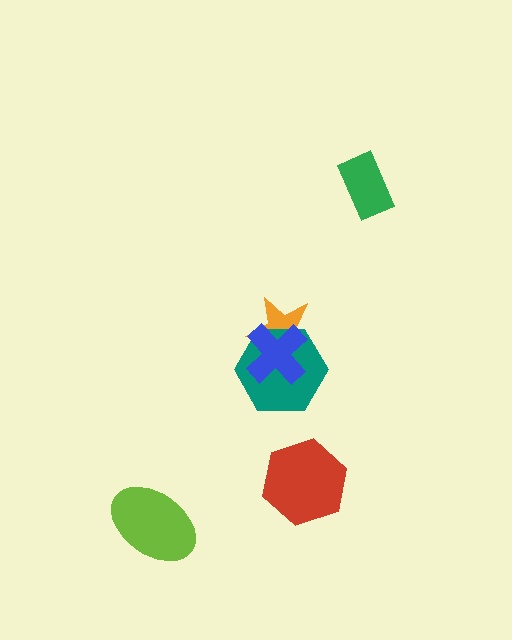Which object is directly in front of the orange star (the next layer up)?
The teal hexagon is directly in front of the orange star.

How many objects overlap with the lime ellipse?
0 objects overlap with the lime ellipse.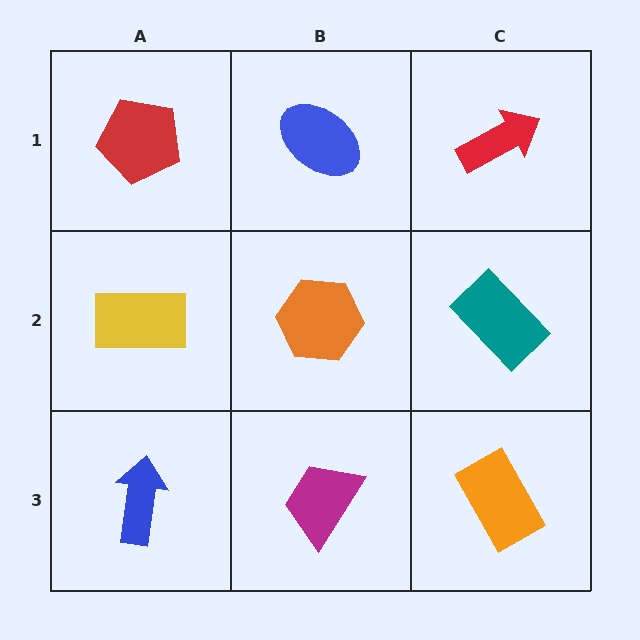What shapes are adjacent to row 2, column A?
A red pentagon (row 1, column A), a blue arrow (row 3, column A), an orange hexagon (row 2, column B).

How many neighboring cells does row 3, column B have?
3.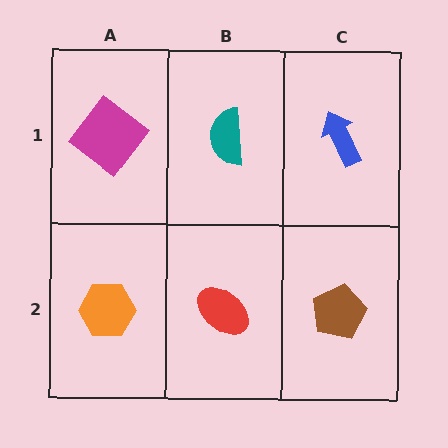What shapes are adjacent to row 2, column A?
A magenta diamond (row 1, column A), a red ellipse (row 2, column B).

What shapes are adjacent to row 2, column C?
A blue arrow (row 1, column C), a red ellipse (row 2, column B).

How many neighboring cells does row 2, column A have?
2.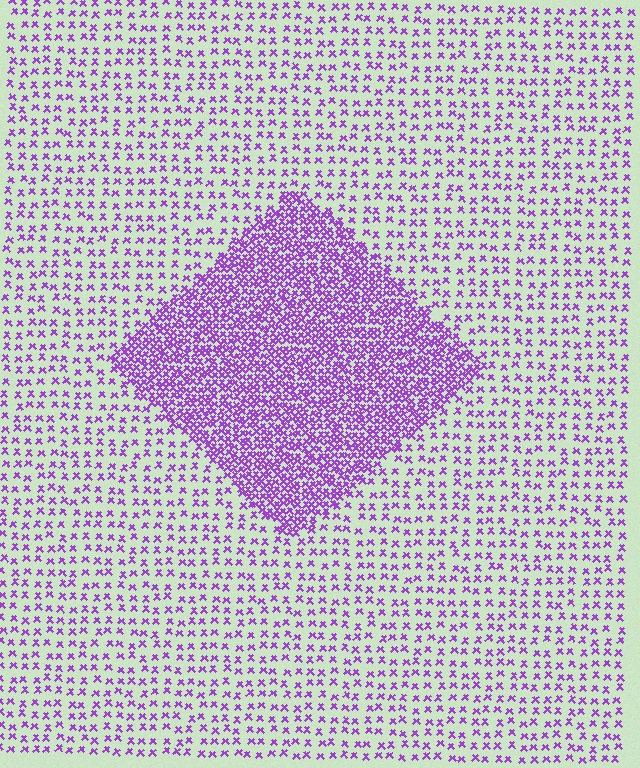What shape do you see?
I see a diamond.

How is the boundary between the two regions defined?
The boundary is defined by a change in element density (approximately 2.8x ratio). All elements are the same color, size, and shape.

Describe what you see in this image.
The image contains small purple elements arranged at two different densities. A diamond-shaped region is visible where the elements are more densely packed than the surrounding area.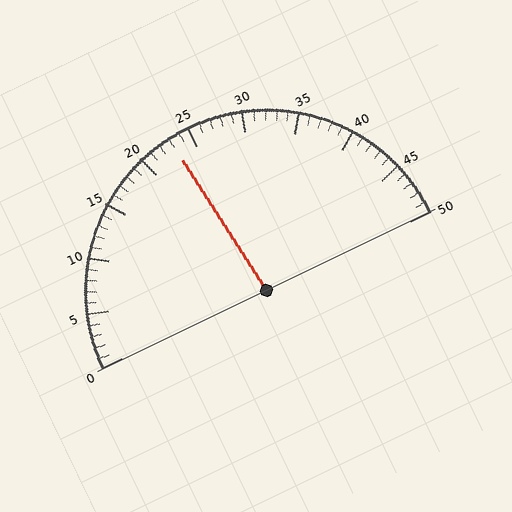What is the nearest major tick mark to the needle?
The nearest major tick mark is 25.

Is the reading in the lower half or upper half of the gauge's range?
The reading is in the lower half of the range (0 to 50).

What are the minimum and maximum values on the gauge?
The gauge ranges from 0 to 50.